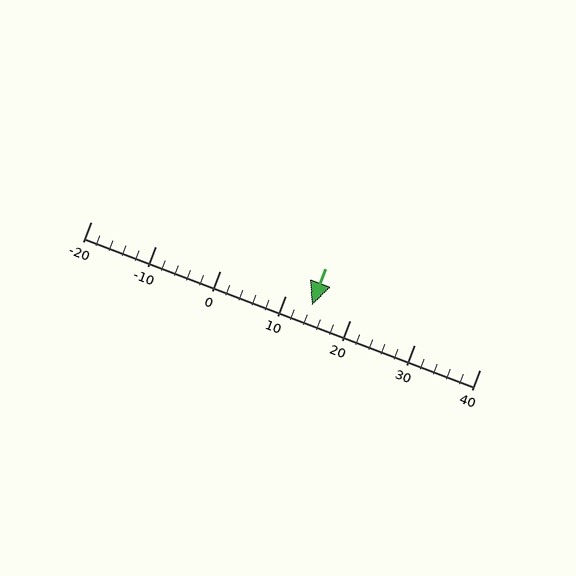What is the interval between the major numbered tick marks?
The major tick marks are spaced 10 units apart.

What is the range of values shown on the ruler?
The ruler shows values from -20 to 40.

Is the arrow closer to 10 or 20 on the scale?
The arrow is closer to 10.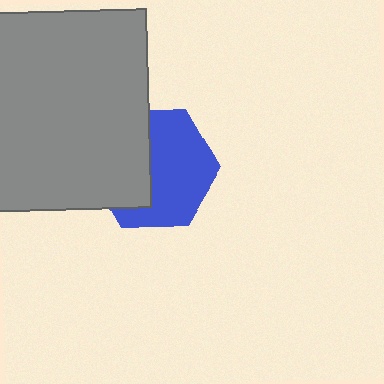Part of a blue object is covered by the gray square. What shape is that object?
It is a hexagon.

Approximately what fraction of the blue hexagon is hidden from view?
Roughly 42% of the blue hexagon is hidden behind the gray square.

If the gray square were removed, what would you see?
You would see the complete blue hexagon.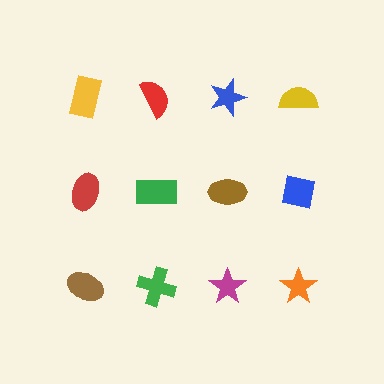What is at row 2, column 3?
A brown ellipse.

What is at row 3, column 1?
A brown ellipse.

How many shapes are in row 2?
4 shapes.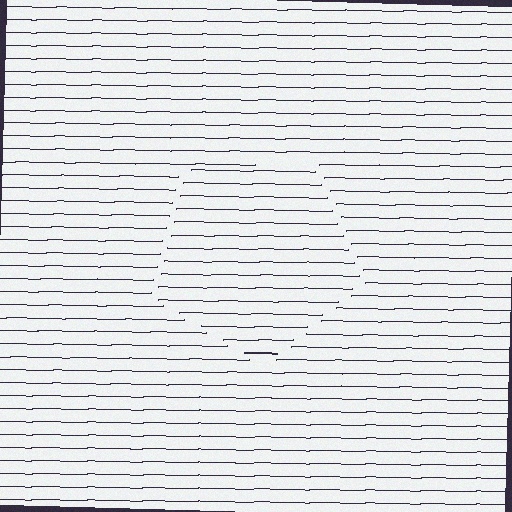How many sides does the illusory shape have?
5 sides — the line-ends trace a pentagon.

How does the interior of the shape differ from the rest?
The interior of the shape contains the same grating, shifted by half a period — the contour is defined by the phase discontinuity where line-ends from the inner and outer gratings abut.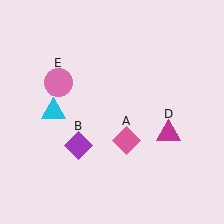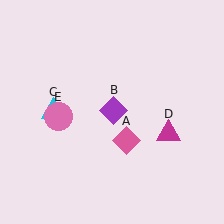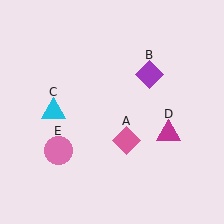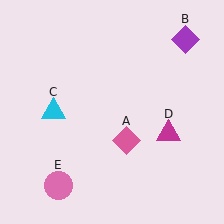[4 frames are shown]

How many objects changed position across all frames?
2 objects changed position: purple diamond (object B), pink circle (object E).